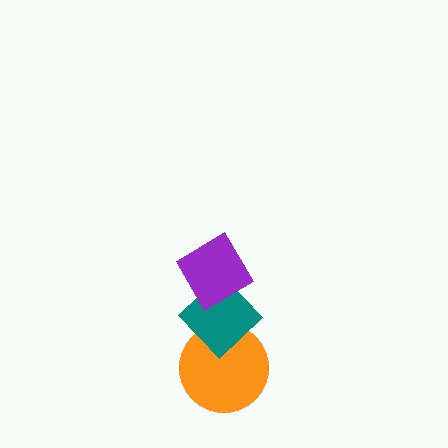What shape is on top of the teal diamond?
The purple diamond is on top of the teal diamond.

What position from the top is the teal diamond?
The teal diamond is 2nd from the top.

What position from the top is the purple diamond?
The purple diamond is 1st from the top.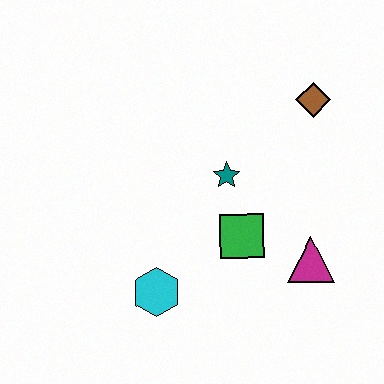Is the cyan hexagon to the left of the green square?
Yes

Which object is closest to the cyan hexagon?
The green square is closest to the cyan hexagon.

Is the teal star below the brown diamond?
Yes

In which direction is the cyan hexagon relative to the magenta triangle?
The cyan hexagon is to the left of the magenta triangle.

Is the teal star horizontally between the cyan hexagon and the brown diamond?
Yes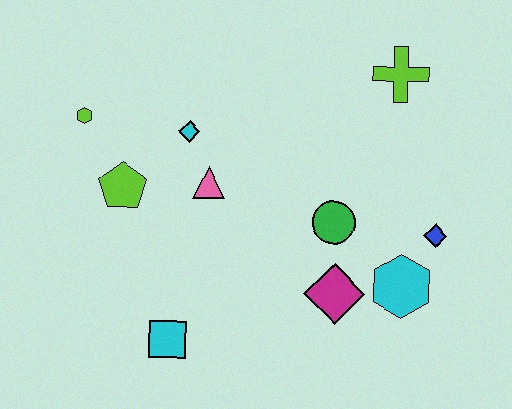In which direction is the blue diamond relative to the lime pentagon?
The blue diamond is to the right of the lime pentagon.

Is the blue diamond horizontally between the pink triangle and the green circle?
No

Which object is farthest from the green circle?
The lime hexagon is farthest from the green circle.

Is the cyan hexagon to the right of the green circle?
Yes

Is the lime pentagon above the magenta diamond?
Yes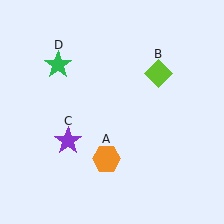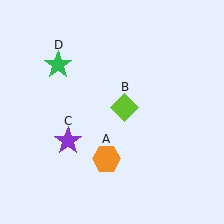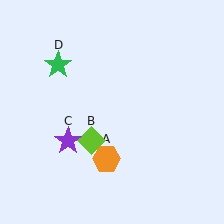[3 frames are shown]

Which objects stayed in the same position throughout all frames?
Orange hexagon (object A) and purple star (object C) and green star (object D) remained stationary.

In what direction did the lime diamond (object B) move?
The lime diamond (object B) moved down and to the left.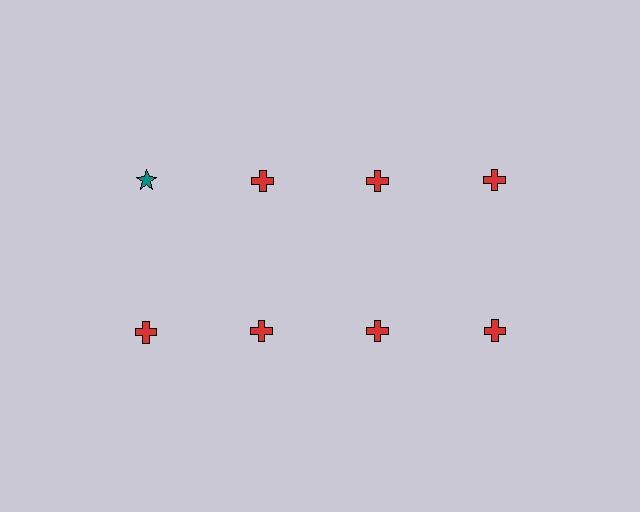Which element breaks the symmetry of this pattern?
The teal star in the top row, leftmost column breaks the symmetry. All other shapes are red crosses.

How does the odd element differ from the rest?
It differs in both color (teal instead of red) and shape (star instead of cross).